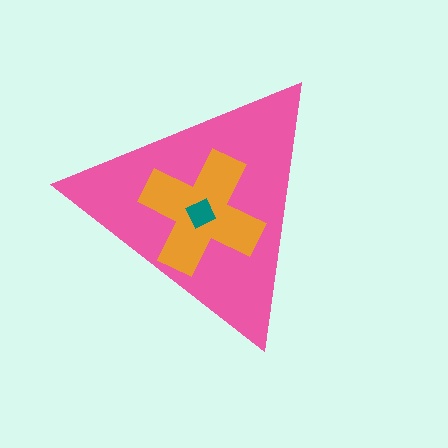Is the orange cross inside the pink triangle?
Yes.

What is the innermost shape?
The teal square.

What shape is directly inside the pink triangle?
The orange cross.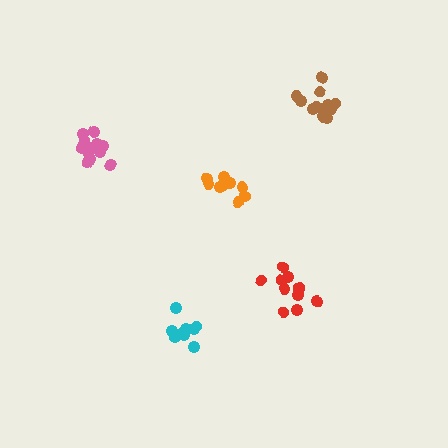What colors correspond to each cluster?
The clusters are colored: orange, pink, brown, red, cyan.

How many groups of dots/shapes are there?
There are 5 groups.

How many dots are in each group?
Group 1: 9 dots, Group 2: 14 dots, Group 3: 14 dots, Group 4: 11 dots, Group 5: 9 dots (57 total).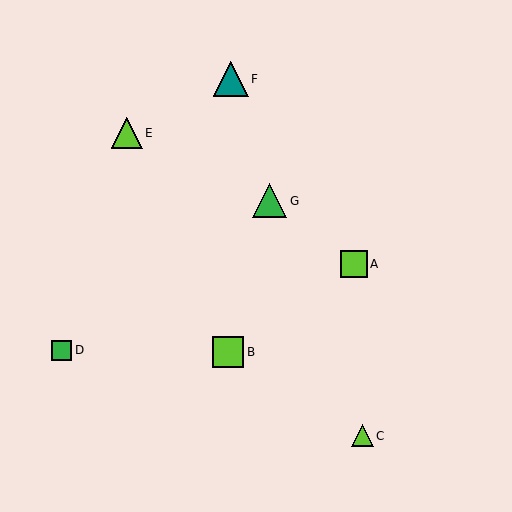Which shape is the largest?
The teal triangle (labeled F) is the largest.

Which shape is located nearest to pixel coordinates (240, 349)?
The lime square (labeled B) at (228, 352) is nearest to that location.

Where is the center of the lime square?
The center of the lime square is at (228, 352).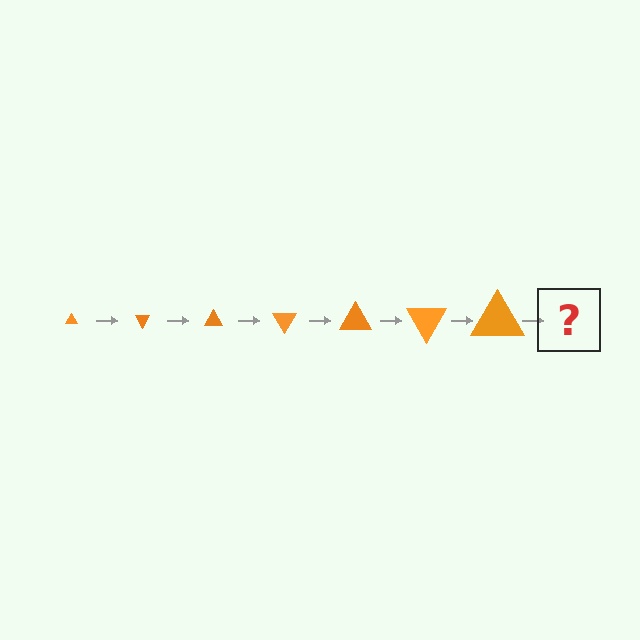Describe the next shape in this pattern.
It should be a triangle, larger than the previous one and rotated 420 degrees from the start.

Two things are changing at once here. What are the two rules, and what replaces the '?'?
The two rules are that the triangle grows larger each step and it rotates 60 degrees each step. The '?' should be a triangle, larger than the previous one and rotated 420 degrees from the start.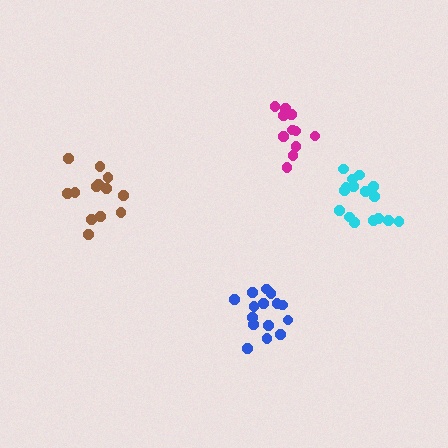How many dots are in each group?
Group 1: 15 dots, Group 2: 11 dots, Group 3: 16 dots, Group 4: 13 dots (55 total).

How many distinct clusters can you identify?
There are 4 distinct clusters.